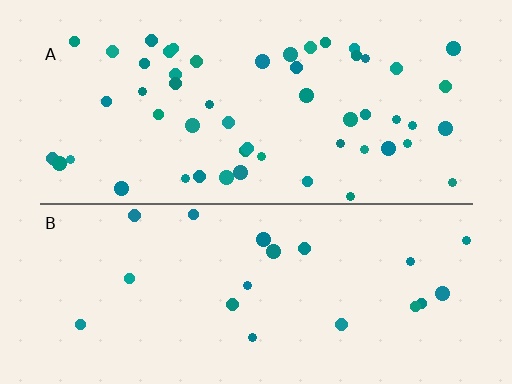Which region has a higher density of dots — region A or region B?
A (the top).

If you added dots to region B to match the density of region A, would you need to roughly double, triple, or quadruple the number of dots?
Approximately triple.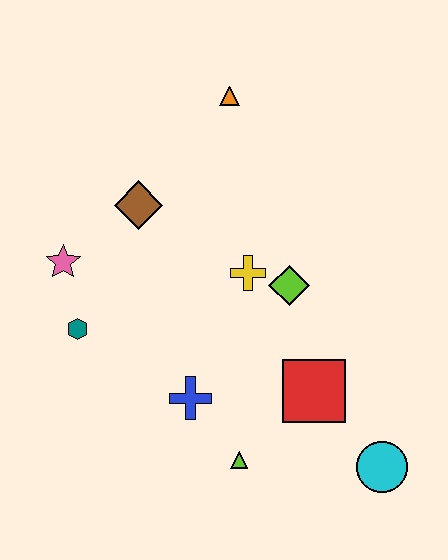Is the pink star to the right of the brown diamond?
No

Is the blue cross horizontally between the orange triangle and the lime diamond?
No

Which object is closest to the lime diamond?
The yellow cross is closest to the lime diamond.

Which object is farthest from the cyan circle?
The orange triangle is farthest from the cyan circle.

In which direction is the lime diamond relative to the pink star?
The lime diamond is to the right of the pink star.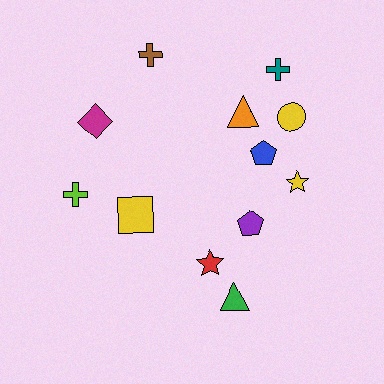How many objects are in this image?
There are 12 objects.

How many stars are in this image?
There are 2 stars.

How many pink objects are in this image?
There are no pink objects.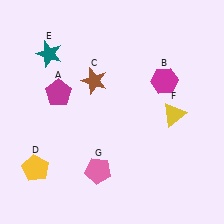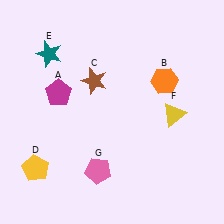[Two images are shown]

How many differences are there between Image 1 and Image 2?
There is 1 difference between the two images.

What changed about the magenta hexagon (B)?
In Image 1, B is magenta. In Image 2, it changed to orange.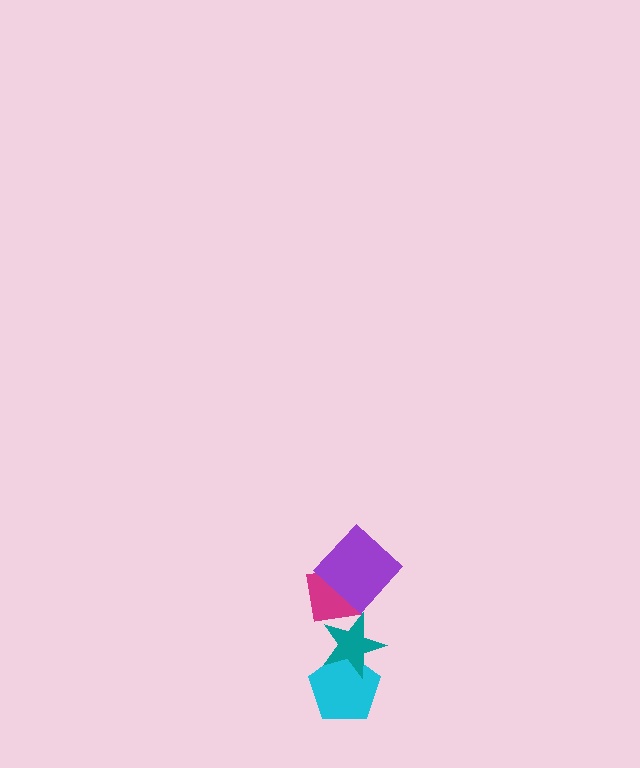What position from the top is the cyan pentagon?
The cyan pentagon is 4th from the top.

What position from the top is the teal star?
The teal star is 3rd from the top.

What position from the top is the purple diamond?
The purple diamond is 1st from the top.